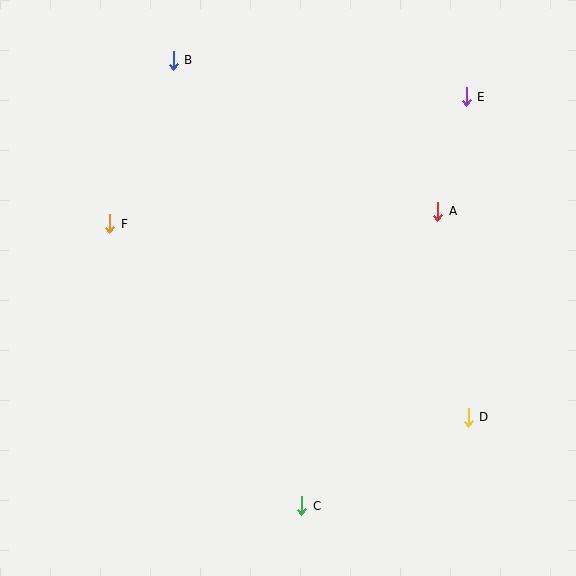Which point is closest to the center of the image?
Point A at (438, 211) is closest to the center.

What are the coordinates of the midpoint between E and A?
The midpoint between E and A is at (452, 154).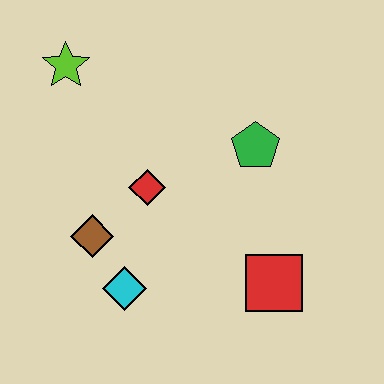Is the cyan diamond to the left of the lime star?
No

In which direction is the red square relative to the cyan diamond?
The red square is to the right of the cyan diamond.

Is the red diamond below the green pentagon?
Yes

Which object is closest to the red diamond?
The brown diamond is closest to the red diamond.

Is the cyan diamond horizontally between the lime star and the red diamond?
Yes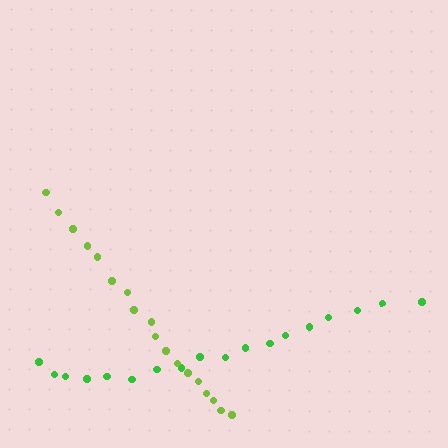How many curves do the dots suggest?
There are 2 distinct paths.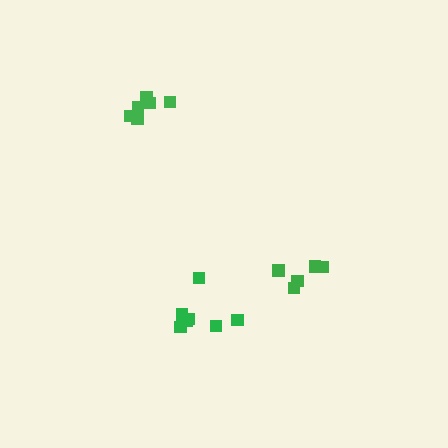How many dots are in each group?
Group 1: 6 dots, Group 2: 7 dots, Group 3: 5 dots (18 total).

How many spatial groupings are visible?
There are 3 spatial groupings.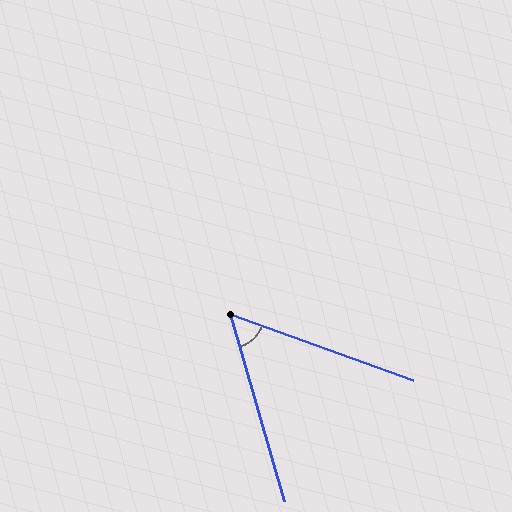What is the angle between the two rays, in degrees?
Approximately 54 degrees.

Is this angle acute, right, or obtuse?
It is acute.